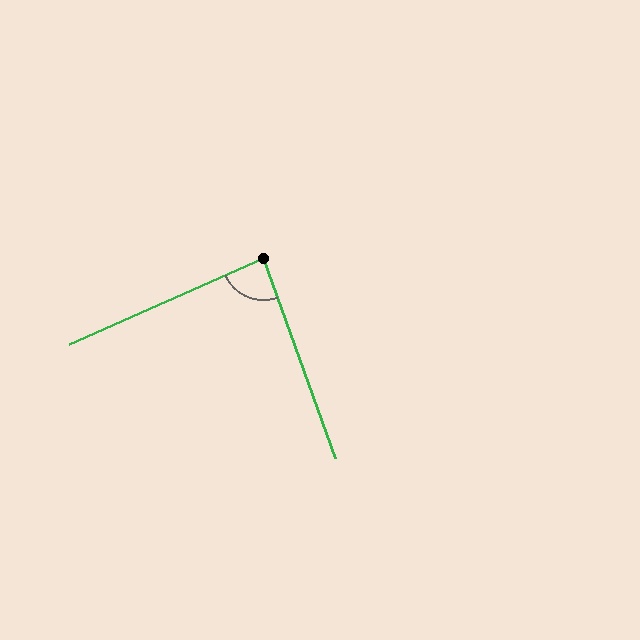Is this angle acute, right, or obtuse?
It is approximately a right angle.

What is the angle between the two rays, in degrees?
Approximately 86 degrees.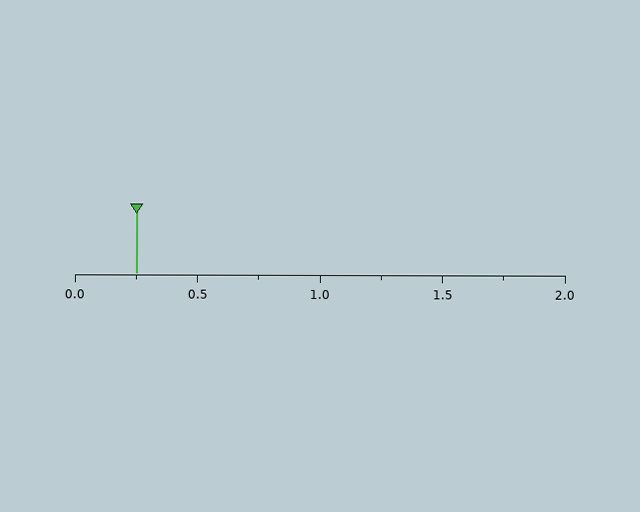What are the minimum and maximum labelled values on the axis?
The axis runs from 0.0 to 2.0.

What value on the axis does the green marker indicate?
The marker indicates approximately 0.25.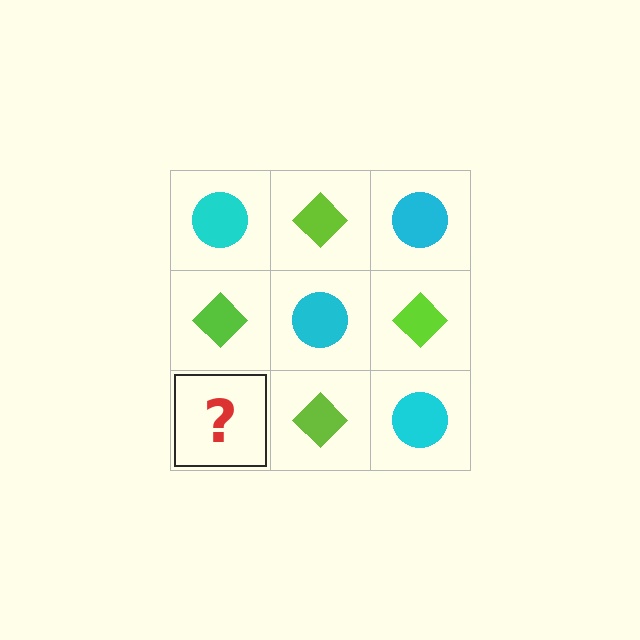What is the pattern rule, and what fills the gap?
The rule is that it alternates cyan circle and lime diamond in a checkerboard pattern. The gap should be filled with a cyan circle.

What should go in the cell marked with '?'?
The missing cell should contain a cyan circle.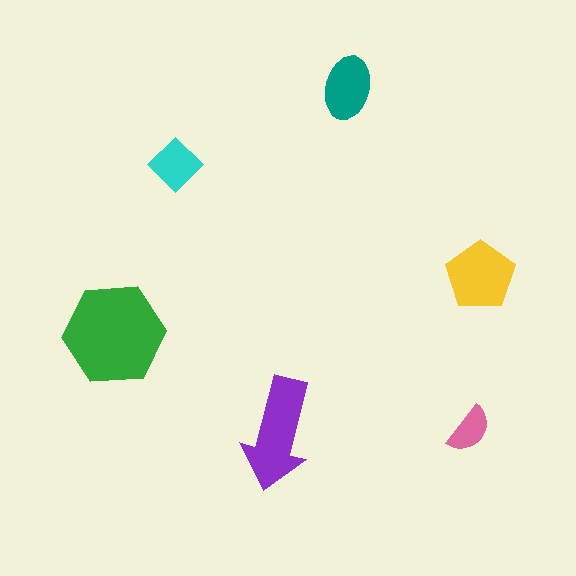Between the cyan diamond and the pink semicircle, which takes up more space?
The cyan diamond.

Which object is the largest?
The green hexagon.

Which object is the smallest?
The pink semicircle.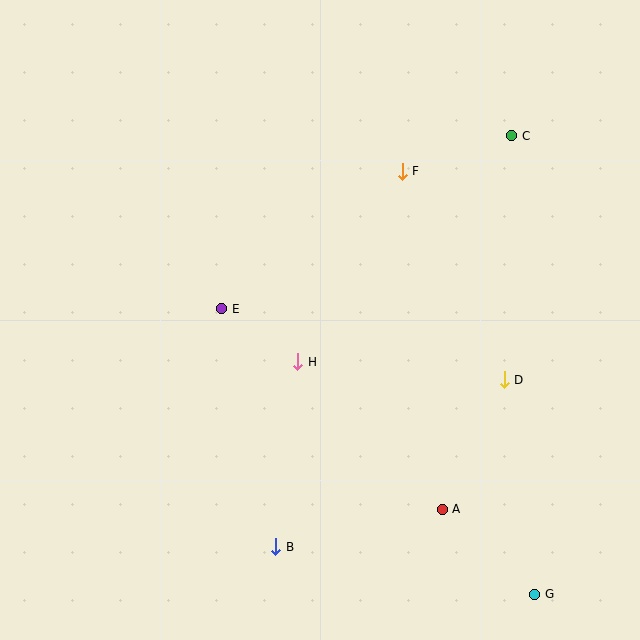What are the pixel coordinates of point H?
Point H is at (298, 362).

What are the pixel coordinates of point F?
Point F is at (402, 171).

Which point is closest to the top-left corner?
Point E is closest to the top-left corner.